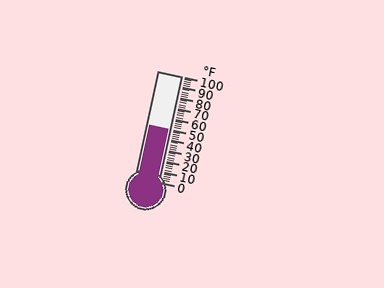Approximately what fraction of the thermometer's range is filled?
The thermometer is filled to approximately 50% of its range.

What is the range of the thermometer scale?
The thermometer scale ranges from 0°F to 100°F.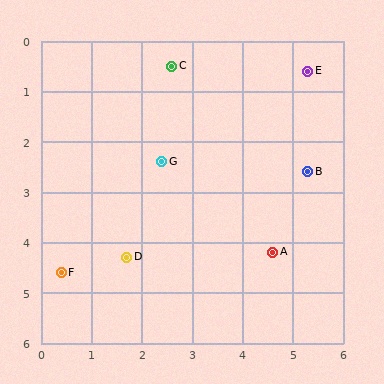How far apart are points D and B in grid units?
Points D and B are about 4.0 grid units apart.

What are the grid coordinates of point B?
Point B is at approximately (5.3, 2.6).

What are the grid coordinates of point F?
Point F is at approximately (0.4, 4.6).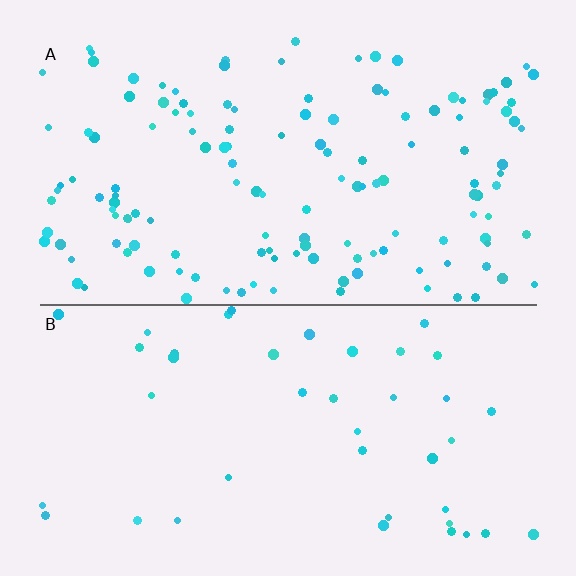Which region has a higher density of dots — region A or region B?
A (the top).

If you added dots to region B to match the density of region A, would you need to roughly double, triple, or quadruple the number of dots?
Approximately triple.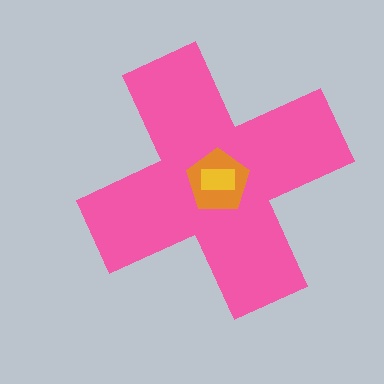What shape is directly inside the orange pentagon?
The yellow rectangle.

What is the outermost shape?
The pink cross.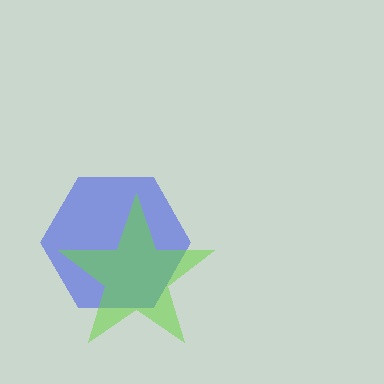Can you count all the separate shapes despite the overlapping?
Yes, there are 2 separate shapes.